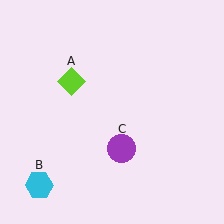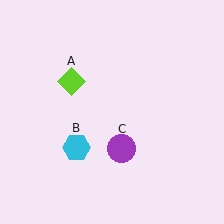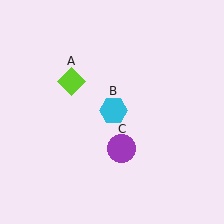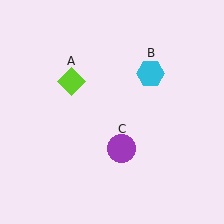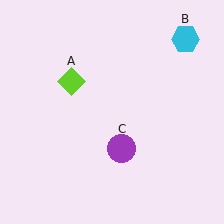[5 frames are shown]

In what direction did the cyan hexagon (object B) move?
The cyan hexagon (object B) moved up and to the right.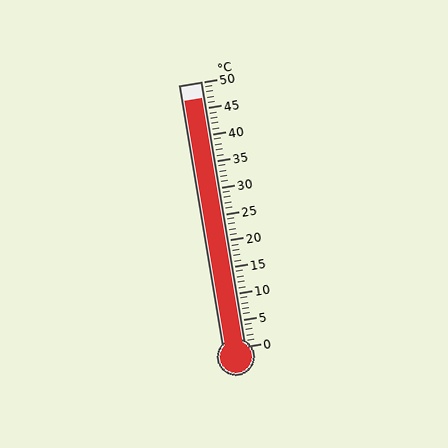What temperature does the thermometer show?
The thermometer shows approximately 47°C.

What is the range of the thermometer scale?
The thermometer scale ranges from 0°C to 50°C.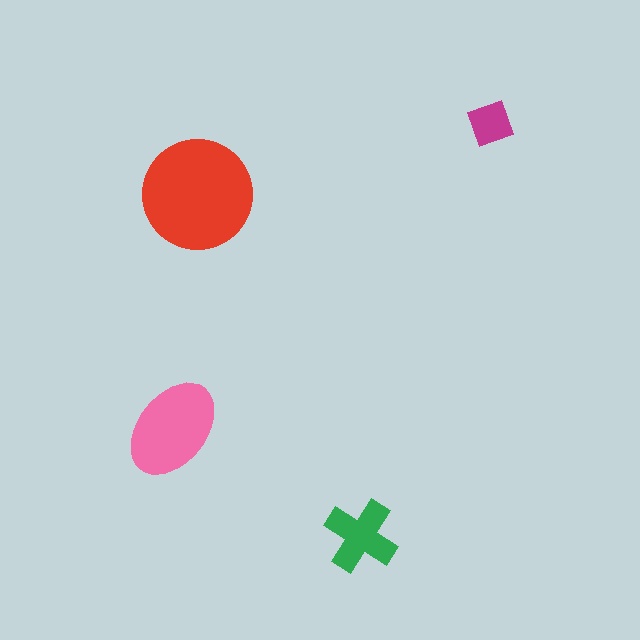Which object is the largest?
The red circle.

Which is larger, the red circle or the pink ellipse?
The red circle.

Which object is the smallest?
The magenta square.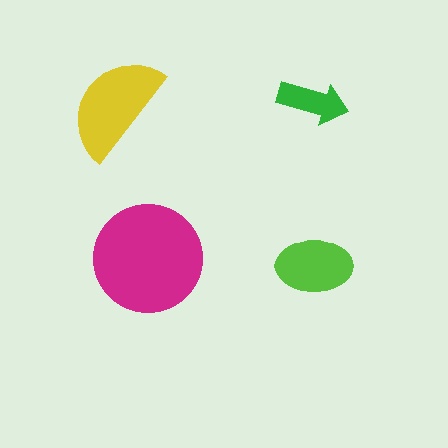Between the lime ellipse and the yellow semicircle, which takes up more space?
The yellow semicircle.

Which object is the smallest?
The green arrow.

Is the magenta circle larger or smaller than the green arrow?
Larger.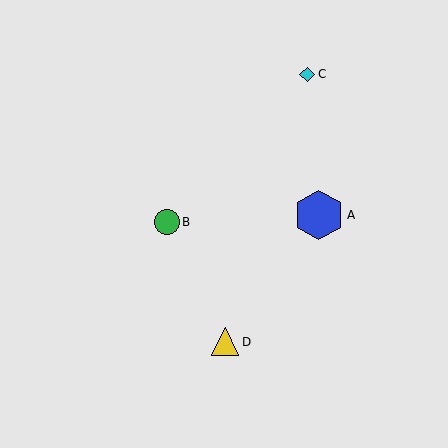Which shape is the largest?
The blue hexagon (labeled A) is the largest.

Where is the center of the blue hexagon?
The center of the blue hexagon is at (319, 215).